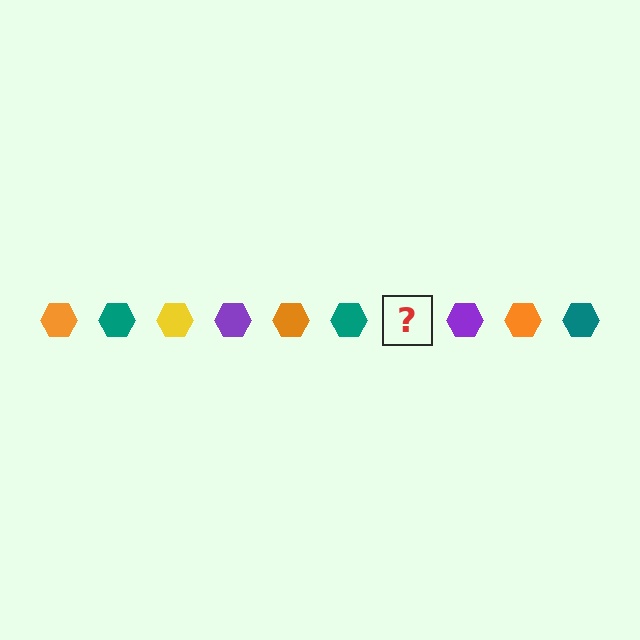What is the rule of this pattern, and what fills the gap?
The rule is that the pattern cycles through orange, teal, yellow, purple hexagons. The gap should be filled with a yellow hexagon.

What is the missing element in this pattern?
The missing element is a yellow hexagon.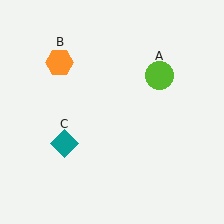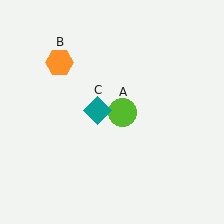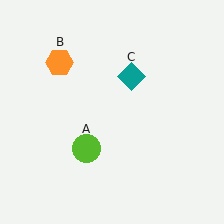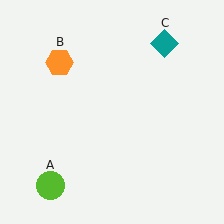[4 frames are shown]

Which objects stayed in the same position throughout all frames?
Orange hexagon (object B) remained stationary.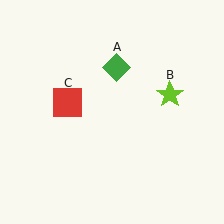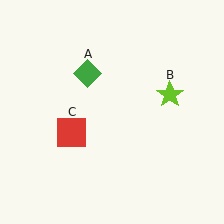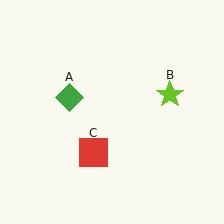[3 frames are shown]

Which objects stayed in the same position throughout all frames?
Lime star (object B) remained stationary.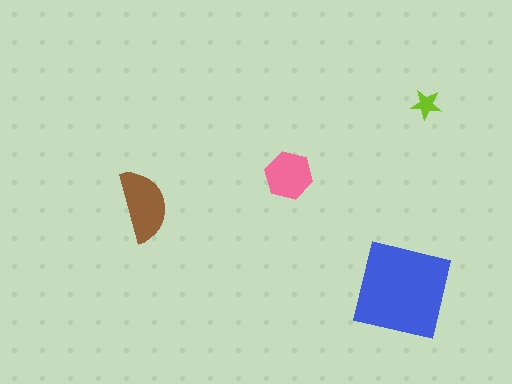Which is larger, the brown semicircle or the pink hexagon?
The brown semicircle.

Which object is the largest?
The blue square.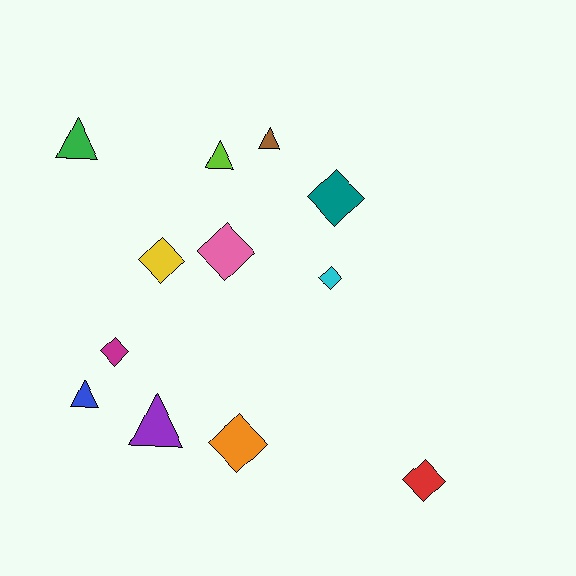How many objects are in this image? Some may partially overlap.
There are 12 objects.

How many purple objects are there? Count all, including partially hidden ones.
There is 1 purple object.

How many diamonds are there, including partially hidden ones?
There are 7 diamonds.